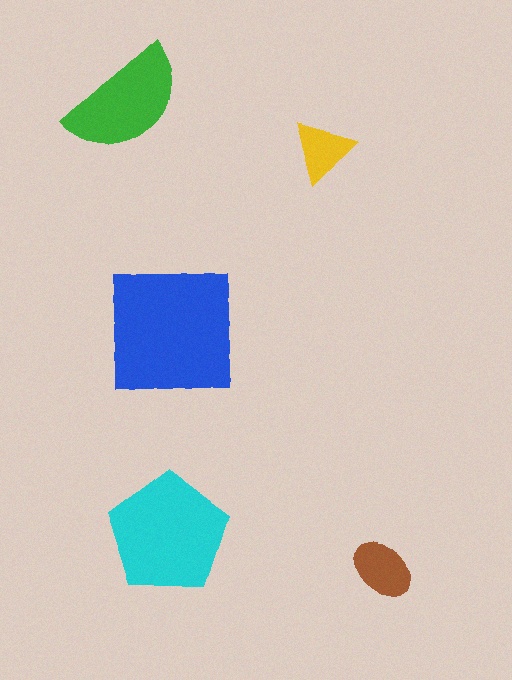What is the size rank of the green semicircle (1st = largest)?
3rd.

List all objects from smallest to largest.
The yellow triangle, the brown ellipse, the green semicircle, the cyan pentagon, the blue square.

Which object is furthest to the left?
The green semicircle is leftmost.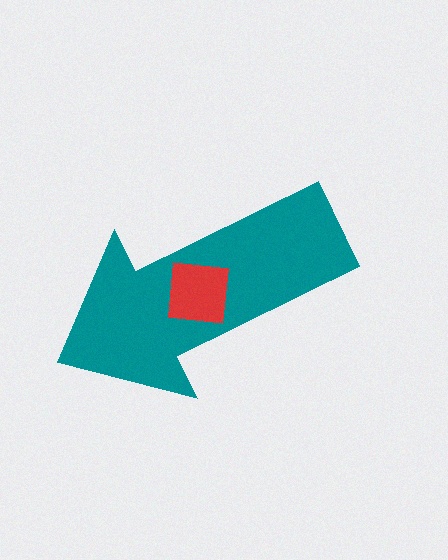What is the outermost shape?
The teal arrow.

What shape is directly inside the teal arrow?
The red square.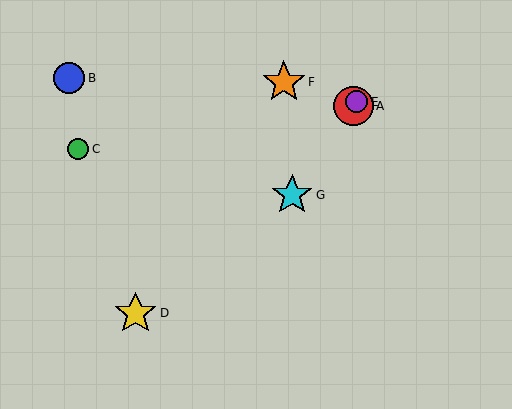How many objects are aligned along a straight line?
3 objects (A, E, G) are aligned along a straight line.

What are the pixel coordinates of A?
Object A is at (354, 106).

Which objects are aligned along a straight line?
Objects A, E, G are aligned along a straight line.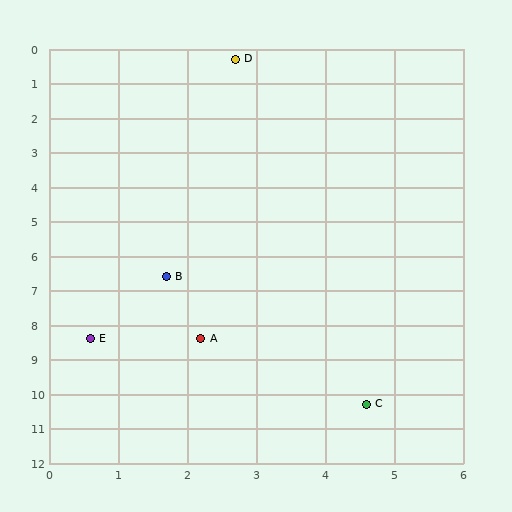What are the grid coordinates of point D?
Point D is at approximately (2.7, 0.3).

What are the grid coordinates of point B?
Point B is at approximately (1.7, 6.6).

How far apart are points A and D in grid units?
Points A and D are about 8.1 grid units apart.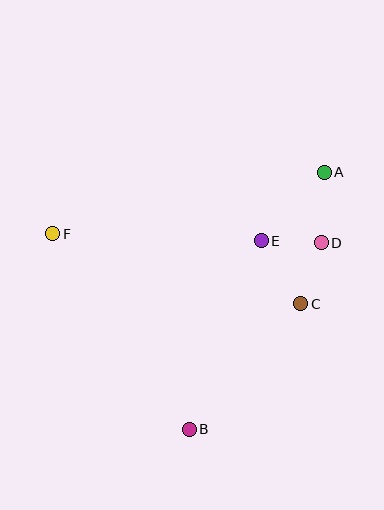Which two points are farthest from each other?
Points A and B are farthest from each other.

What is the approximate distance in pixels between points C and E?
The distance between C and E is approximately 74 pixels.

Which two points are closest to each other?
Points D and E are closest to each other.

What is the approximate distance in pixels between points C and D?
The distance between C and D is approximately 64 pixels.